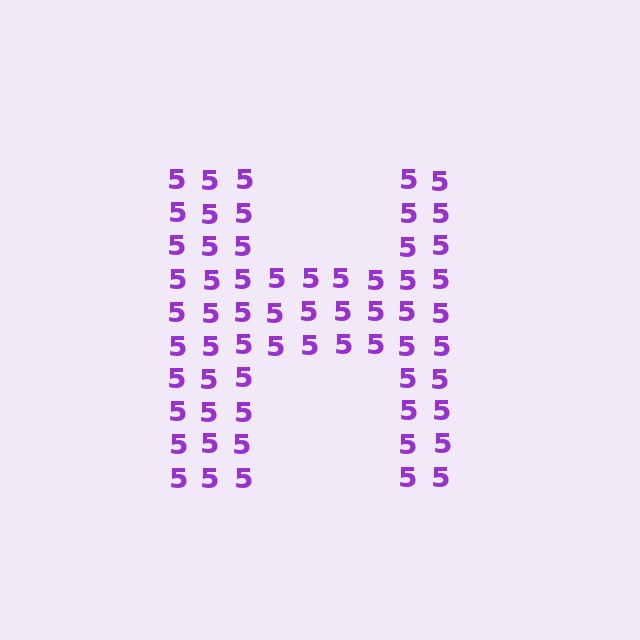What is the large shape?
The large shape is the letter H.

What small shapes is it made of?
It is made of small digit 5's.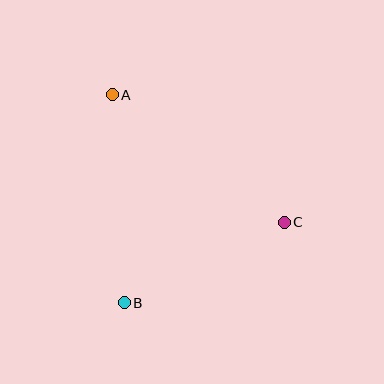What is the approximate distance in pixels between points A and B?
The distance between A and B is approximately 208 pixels.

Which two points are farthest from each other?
Points A and C are farthest from each other.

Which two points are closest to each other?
Points B and C are closest to each other.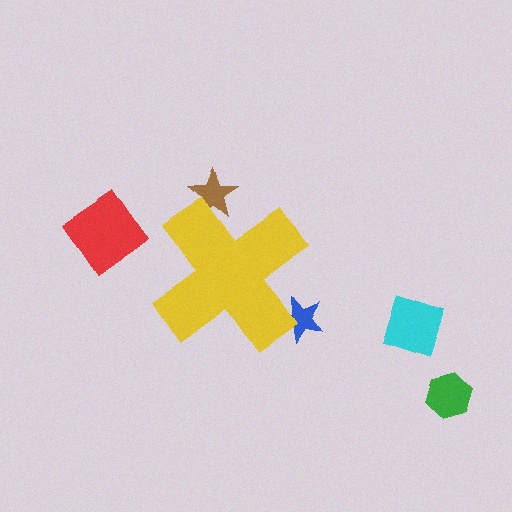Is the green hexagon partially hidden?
No, the green hexagon is fully visible.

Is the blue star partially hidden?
Yes, the blue star is partially hidden behind the yellow cross.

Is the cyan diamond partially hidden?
No, the cyan diamond is fully visible.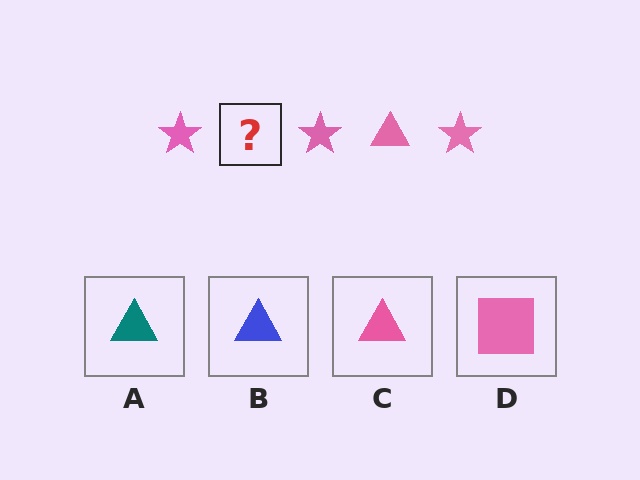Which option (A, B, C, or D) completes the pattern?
C.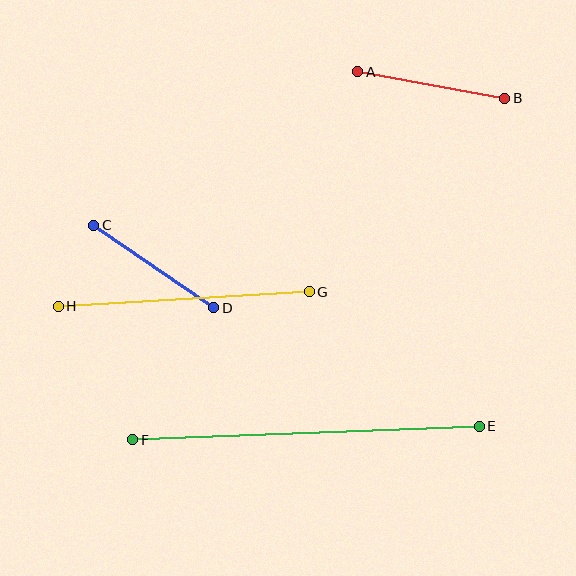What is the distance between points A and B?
The distance is approximately 149 pixels.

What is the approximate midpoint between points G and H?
The midpoint is at approximately (184, 299) pixels.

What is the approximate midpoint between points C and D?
The midpoint is at approximately (154, 267) pixels.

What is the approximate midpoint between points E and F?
The midpoint is at approximately (306, 433) pixels.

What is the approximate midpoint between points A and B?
The midpoint is at approximately (431, 85) pixels.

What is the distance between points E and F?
The distance is approximately 347 pixels.